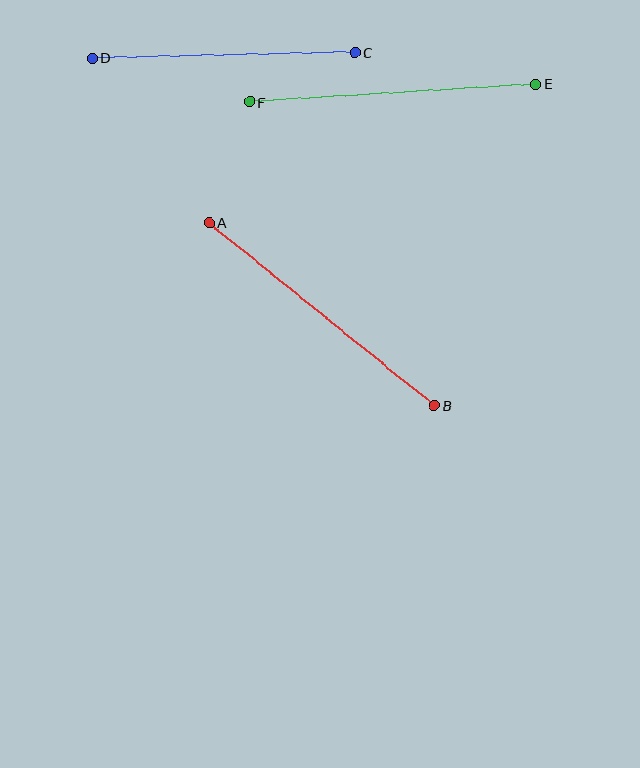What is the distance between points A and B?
The distance is approximately 290 pixels.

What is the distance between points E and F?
The distance is approximately 287 pixels.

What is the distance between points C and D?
The distance is approximately 262 pixels.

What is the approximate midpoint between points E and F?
The midpoint is at approximately (393, 93) pixels.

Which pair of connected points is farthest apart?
Points A and B are farthest apart.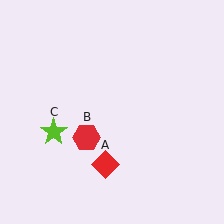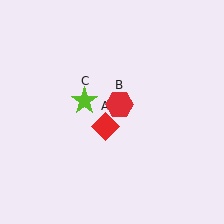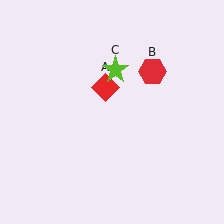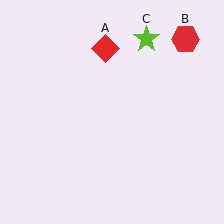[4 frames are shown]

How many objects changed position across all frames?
3 objects changed position: red diamond (object A), red hexagon (object B), lime star (object C).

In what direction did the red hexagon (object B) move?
The red hexagon (object B) moved up and to the right.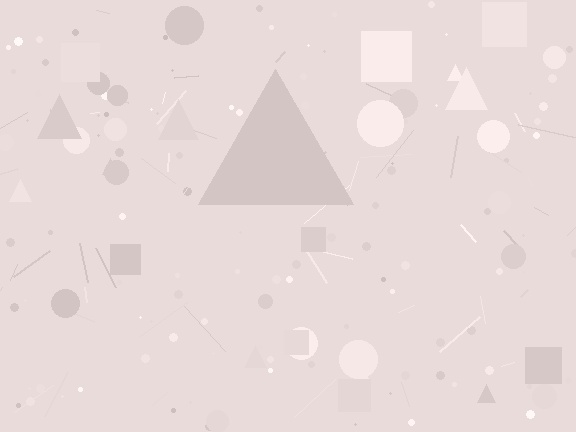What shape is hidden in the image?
A triangle is hidden in the image.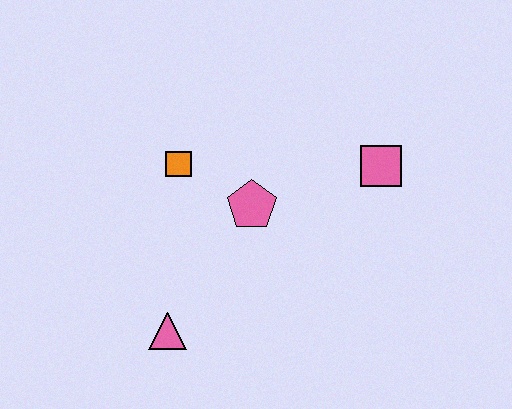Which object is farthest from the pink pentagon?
The pink triangle is farthest from the pink pentagon.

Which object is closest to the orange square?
The pink pentagon is closest to the orange square.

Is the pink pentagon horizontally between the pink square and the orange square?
Yes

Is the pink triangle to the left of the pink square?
Yes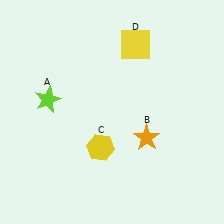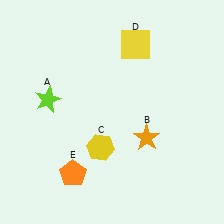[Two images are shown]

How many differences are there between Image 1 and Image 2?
There is 1 difference between the two images.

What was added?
An orange pentagon (E) was added in Image 2.